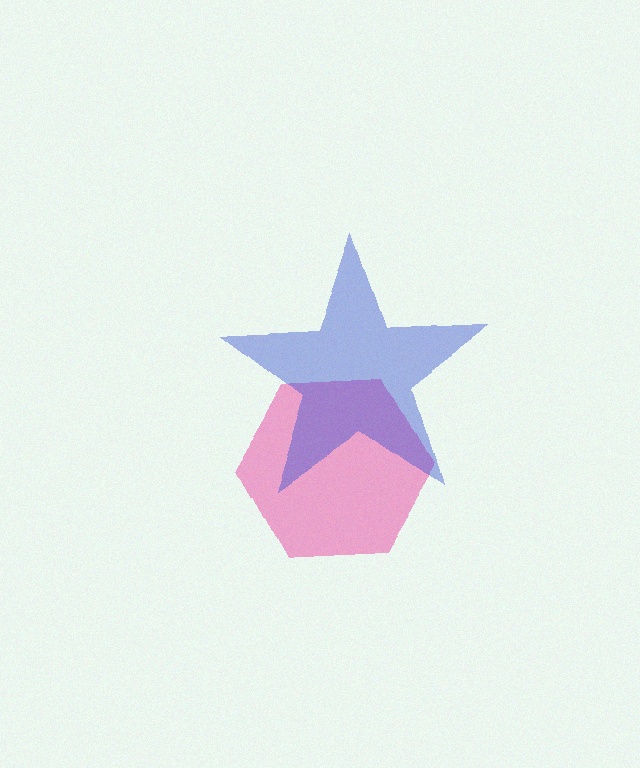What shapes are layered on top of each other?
The layered shapes are: a pink hexagon, a blue star.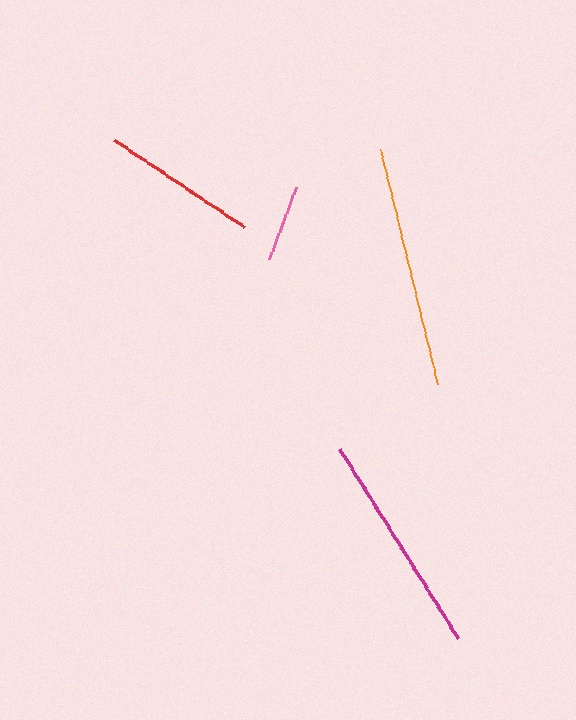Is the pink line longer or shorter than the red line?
The red line is longer than the pink line.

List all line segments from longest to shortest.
From longest to shortest: orange, magenta, red, pink.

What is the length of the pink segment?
The pink segment is approximately 76 pixels long.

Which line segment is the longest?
The orange line is the longest at approximately 242 pixels.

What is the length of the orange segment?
The orange segment is approximately 242 pixels long.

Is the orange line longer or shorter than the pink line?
The orange line is longer than the pink line.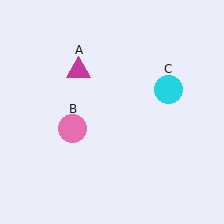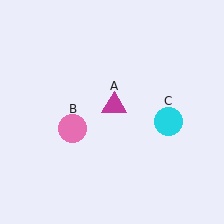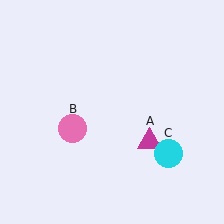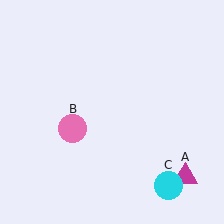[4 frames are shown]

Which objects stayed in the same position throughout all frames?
Pink circle (object B) remained stationary.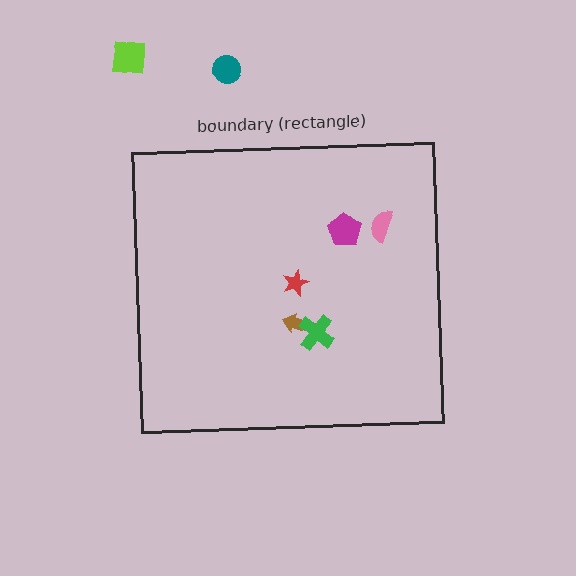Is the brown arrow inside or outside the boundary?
Inside.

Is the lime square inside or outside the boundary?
Outside.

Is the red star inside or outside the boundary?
Inside.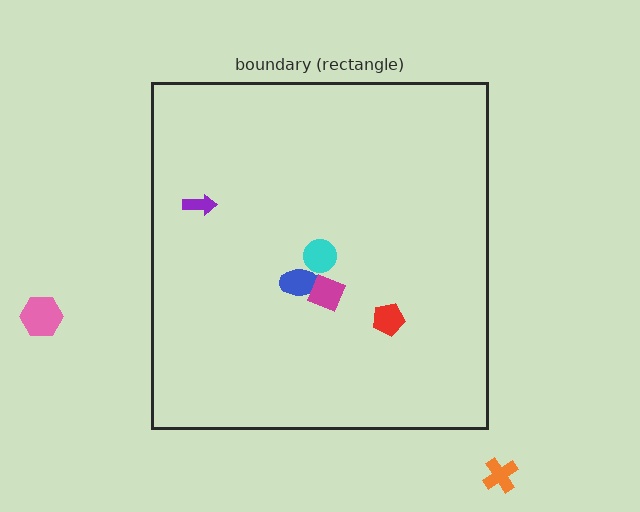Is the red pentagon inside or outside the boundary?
Inside.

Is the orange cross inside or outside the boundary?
Outside.